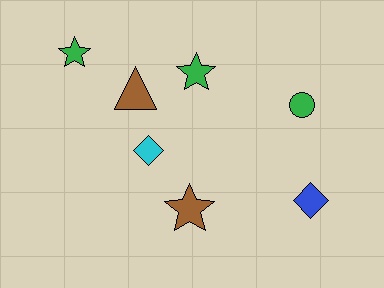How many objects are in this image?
There are 7 objects.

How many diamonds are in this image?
There are 2 diamonds.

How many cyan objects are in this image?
There is 1 cyan object.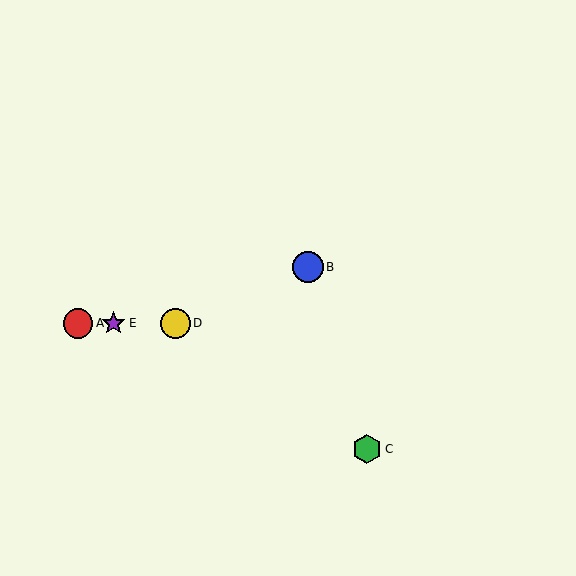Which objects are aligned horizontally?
Objects A, D, E are aligned horizontally.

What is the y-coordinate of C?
Object C is at y≈449.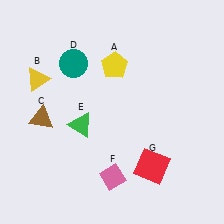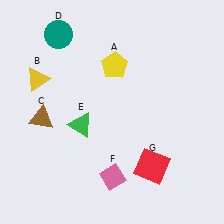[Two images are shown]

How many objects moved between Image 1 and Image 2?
1 object moved between the two images.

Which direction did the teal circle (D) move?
The teal circle (D) moved up.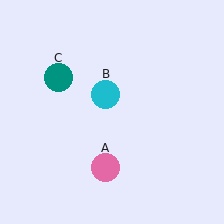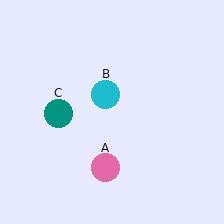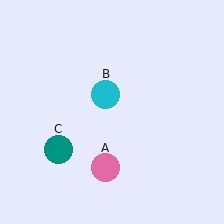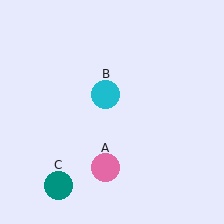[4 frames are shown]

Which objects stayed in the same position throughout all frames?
Pink circle (object A) and cyan circle (object B) remained stationary.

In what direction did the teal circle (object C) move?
The teal circle (object C) moved down.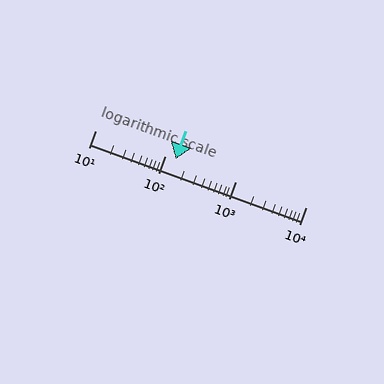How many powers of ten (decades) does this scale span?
The scale spans 3 decades, from 10 to 10000.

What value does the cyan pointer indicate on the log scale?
The pointer indicates approximately 140.